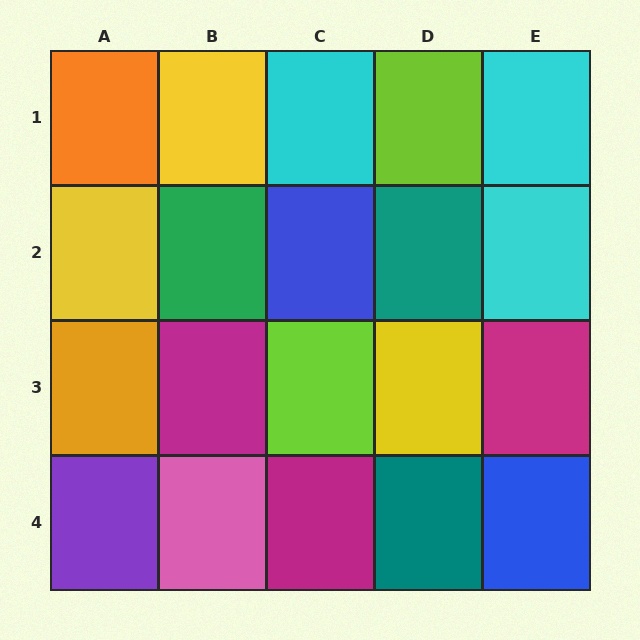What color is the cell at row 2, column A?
Yellow.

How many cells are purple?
1 cell is purple.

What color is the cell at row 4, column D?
Teal.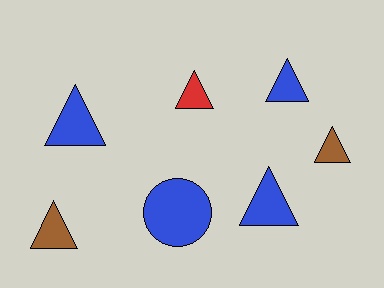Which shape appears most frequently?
Triangle, with 6 objects.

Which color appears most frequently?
Blue, with 4 objects.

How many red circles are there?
There are no red circles.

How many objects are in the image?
There are 7 objects.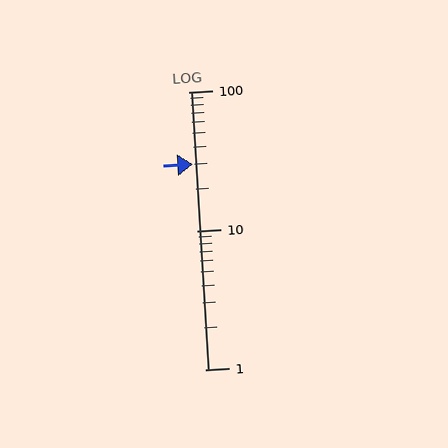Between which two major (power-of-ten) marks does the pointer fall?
The pointer is between 10 and 100.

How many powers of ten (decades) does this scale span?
The scale spans 2 decades, from 1 to 100.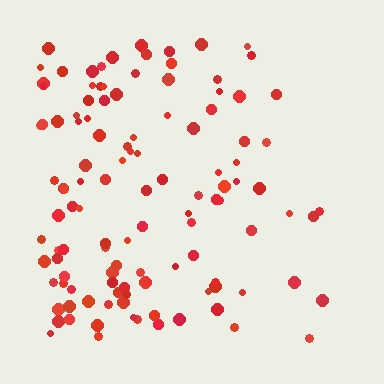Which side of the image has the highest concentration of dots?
The left.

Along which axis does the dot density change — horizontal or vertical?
Horizontal.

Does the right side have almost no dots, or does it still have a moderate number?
Still a moderate number, just noticeably fewer than the left.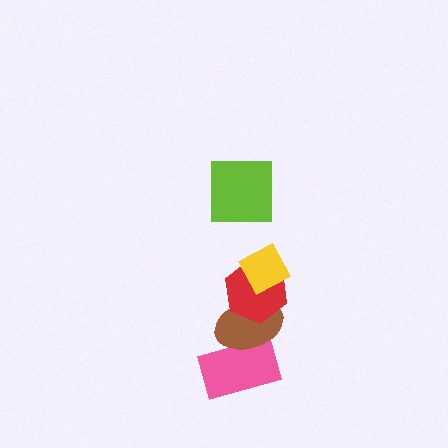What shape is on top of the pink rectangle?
The brown ellipse is on top of the pink rectangle.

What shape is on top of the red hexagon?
The yellow diamond is on top of the red hexagon.